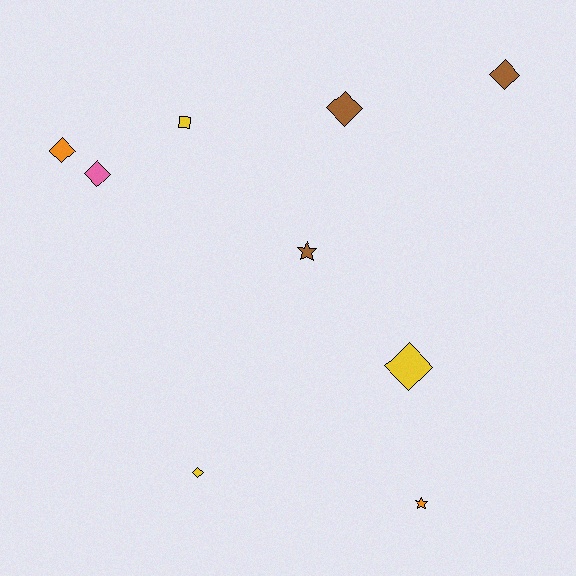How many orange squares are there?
There are no orange squares.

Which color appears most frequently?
Yellow, with 3 objects.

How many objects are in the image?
There are 9 objects.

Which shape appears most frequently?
Diamond, with 6 objects.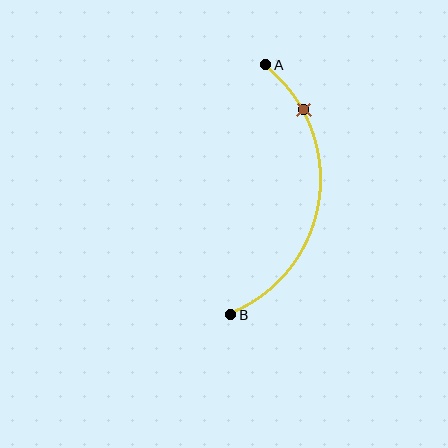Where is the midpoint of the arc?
The arc midpoint is the point on the curve farthest from the straight line joining A and B. It sits to the right of that line.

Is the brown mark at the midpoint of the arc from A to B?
No. The brown mark lies on the arc but is closer to endpoint A. The arc midpoint would be at the point on the curve equidistant along the arc from both A and B.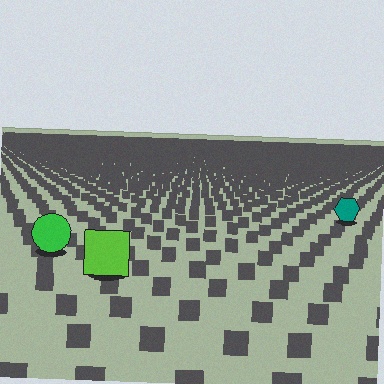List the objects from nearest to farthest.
From nearest to farthest: the lime square, the green circle, the teal hexagon.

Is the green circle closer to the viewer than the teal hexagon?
Yes. The green circle is closer — you can tell from the texture gradient: the ground texture is coarser near it.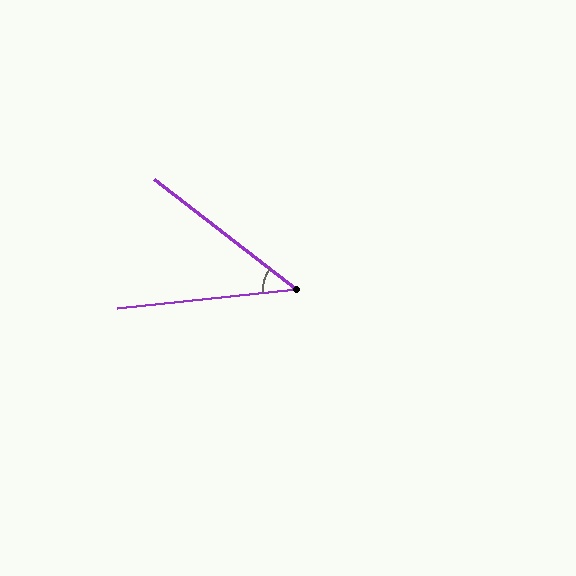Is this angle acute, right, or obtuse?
It is acute.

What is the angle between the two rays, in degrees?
Approximately 44 degrees.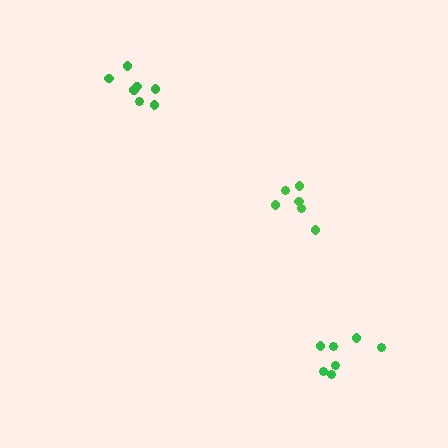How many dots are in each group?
Group 1: 7 dots, Group 2: 7 dots, Group 3: 6 dots (20 total).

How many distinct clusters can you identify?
There are 3 distinct clusters.